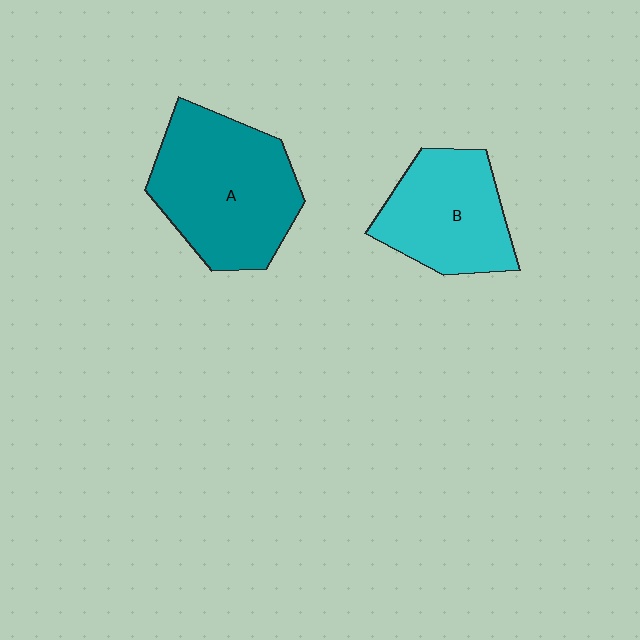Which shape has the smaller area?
Shape B (cyan).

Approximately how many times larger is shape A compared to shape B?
Approximately 1.4 times.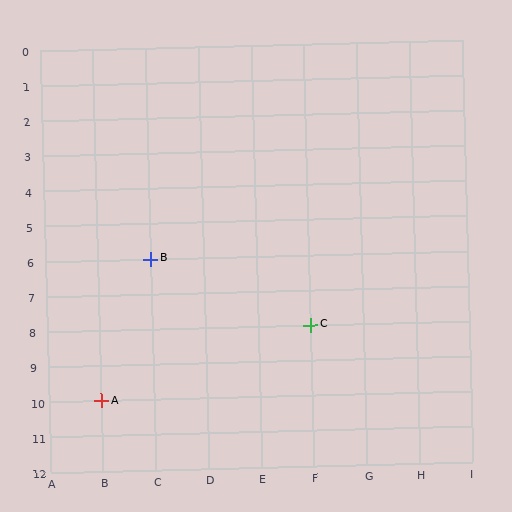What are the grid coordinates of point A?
Point A is at grid coordinates (B, 10).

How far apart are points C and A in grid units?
Points C and A are 4 columns and 2 rows apart (about 4.5 grid units diagonally).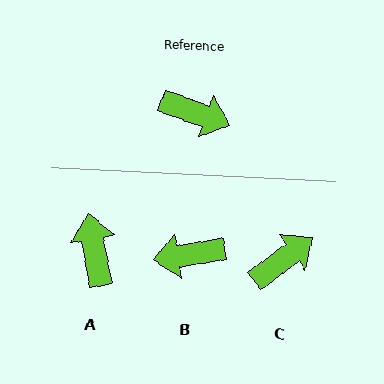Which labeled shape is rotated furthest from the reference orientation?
B, about 151 degrees away.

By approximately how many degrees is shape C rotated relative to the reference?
Approximately 57 degrees counter-clockwise.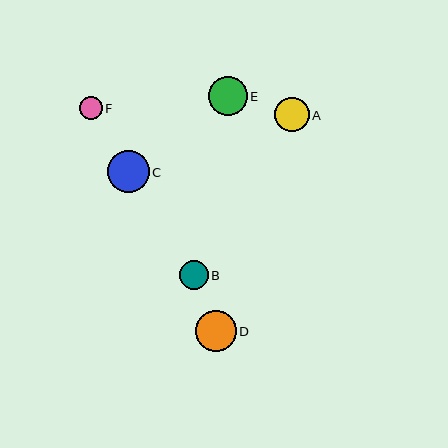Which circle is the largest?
Circle C is the largest with a size of approximately 41 pixels.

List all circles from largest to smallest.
From largest to smallest: C, D, E, A, B, F.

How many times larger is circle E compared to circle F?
Circle E is approximately 1.7 times the size of circle F.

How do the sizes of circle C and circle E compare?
Circle C and circle E are approximately the same size.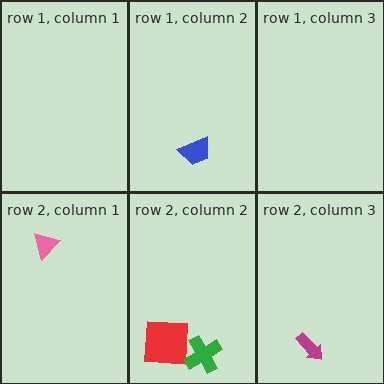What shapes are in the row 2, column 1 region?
The pink triangle.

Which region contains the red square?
The row 2, column 2 region.